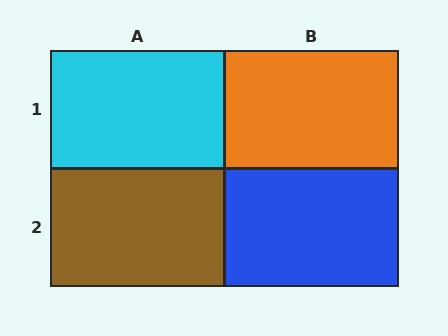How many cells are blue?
1 cell is blue.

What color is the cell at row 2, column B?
Blue.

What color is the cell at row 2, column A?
Brown.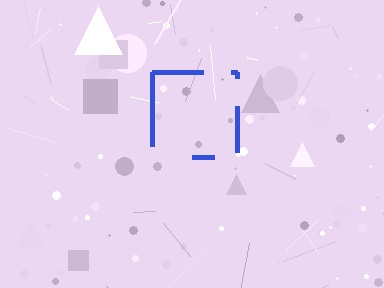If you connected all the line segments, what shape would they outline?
They would outline a square.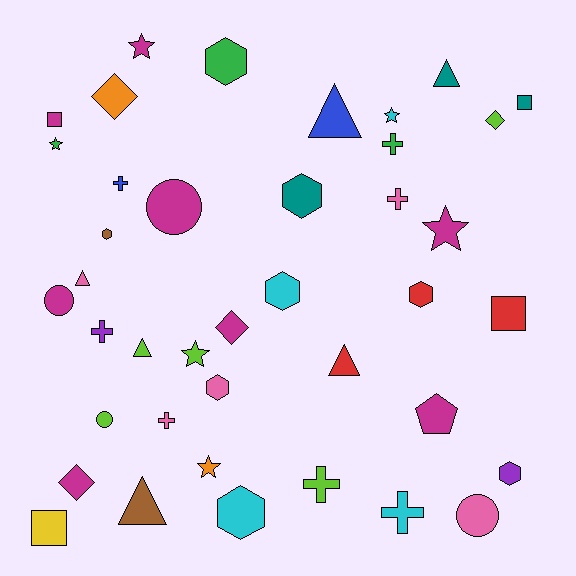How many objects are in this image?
There are 40 objects.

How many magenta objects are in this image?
There are 8 magenta objects.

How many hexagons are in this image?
There are 8 hexagons.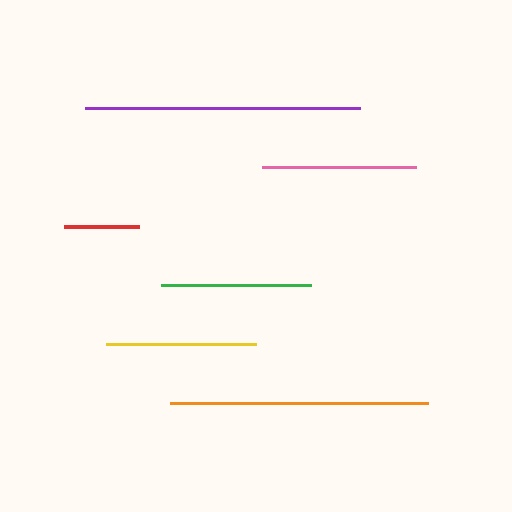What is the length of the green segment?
The green segment is approximately 150 pixels long.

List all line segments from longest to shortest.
From longest to shortest: purple, orange, pink, green, yellow, red.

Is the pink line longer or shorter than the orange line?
The orange line is longer than the pink line.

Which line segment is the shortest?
The red line is the shortest at approximately 75 pixels.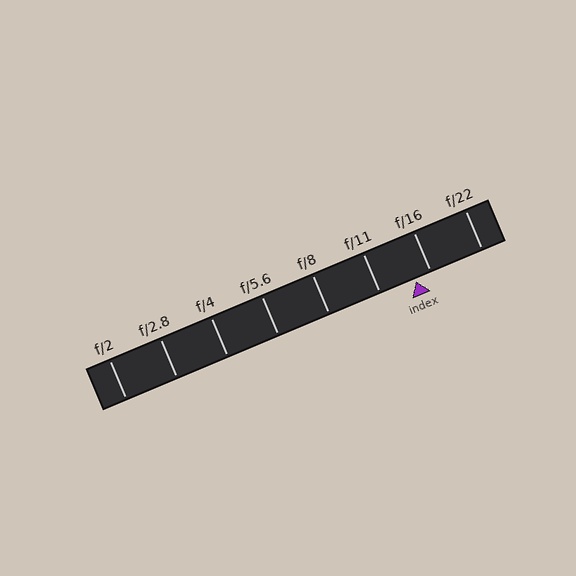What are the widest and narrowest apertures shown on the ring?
The widest aperture shown is f/2 and the narrowest is f/22.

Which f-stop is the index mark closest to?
The index mark is closest to f/16.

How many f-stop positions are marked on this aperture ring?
There are 8 f-stop positions marked.